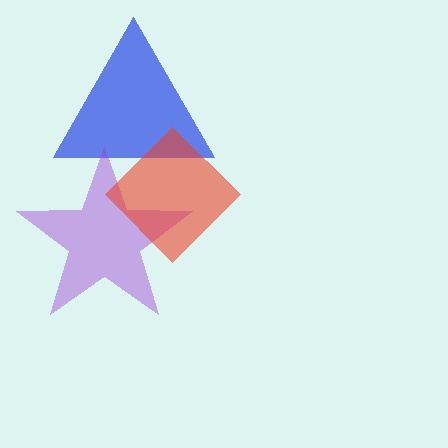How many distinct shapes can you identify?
There are 3 distinct shapes: a blue triangle, a purple star, a red diamond.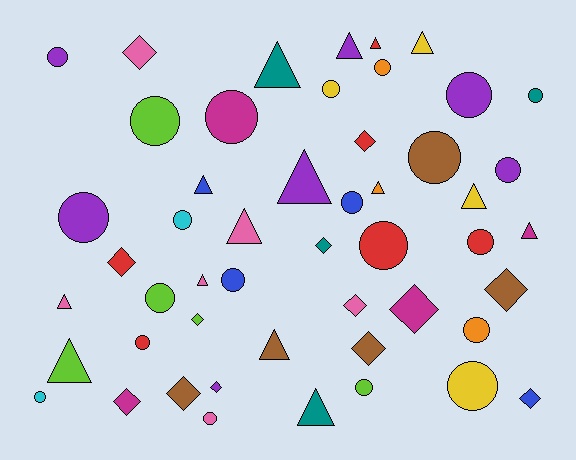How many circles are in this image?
There are 22 circles.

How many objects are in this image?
There are 50 objects.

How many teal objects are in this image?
There are 4 teal objects.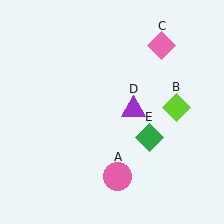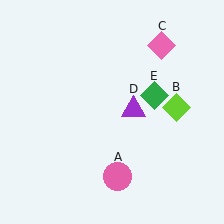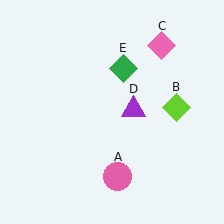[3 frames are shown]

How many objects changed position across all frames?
1 object changed position: green diamond (object E).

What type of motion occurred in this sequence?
The green diamond (object E) rotated counterclockwise around the center of the scene.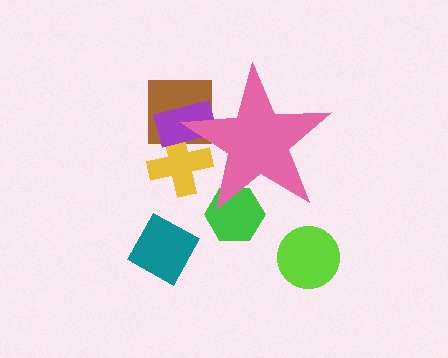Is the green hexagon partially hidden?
Yes, the green hexagon is partially hidden behind the pink star.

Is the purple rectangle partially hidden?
Yes, the purple rectangle is partially hidden behind the pink star.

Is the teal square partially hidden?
No, the teal square is fully visible.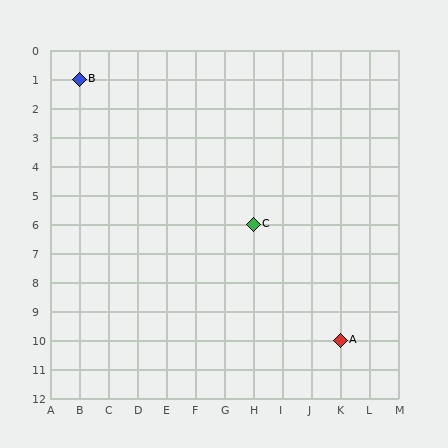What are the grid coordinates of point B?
Point B is at grid coordinates (B, 1).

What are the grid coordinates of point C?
Point C is at grid coordinates (H, 6).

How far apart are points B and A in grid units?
Points B and A are 9 columns and 9 rows apart (about 12.7 grid units diagonally).